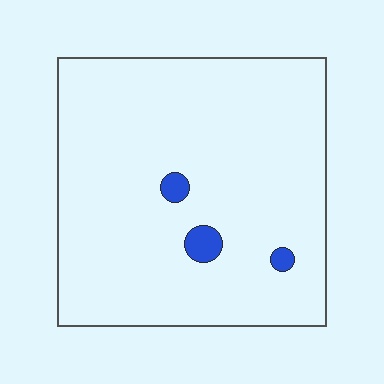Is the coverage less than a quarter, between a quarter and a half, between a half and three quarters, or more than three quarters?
Less than a quarter.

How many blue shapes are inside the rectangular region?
3.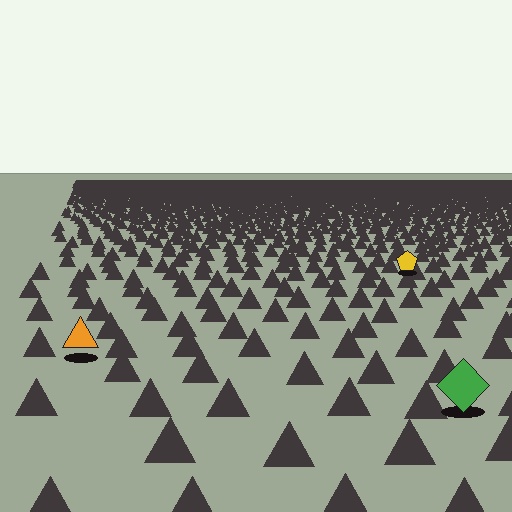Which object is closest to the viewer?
The green diamond is closest. The texture marks near it are larger and more spread out.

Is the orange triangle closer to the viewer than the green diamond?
No. The green diamond is closer — you can tell from the texture gradient: the ground texture is coarser near it.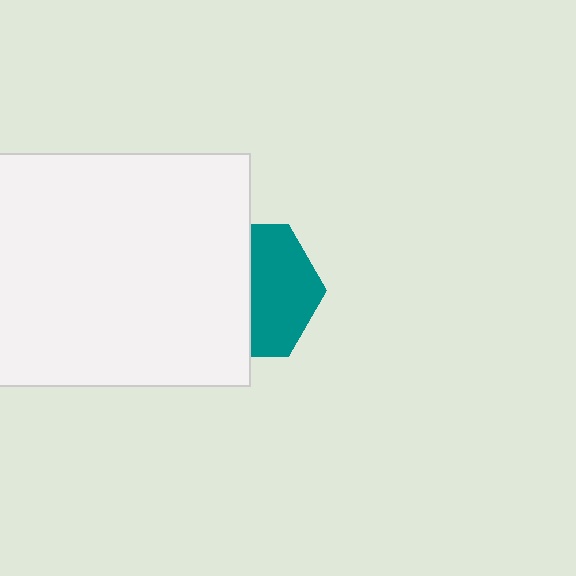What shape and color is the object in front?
The object in front is a white rectangle.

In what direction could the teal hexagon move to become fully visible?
The teal hexagon could move right. That would shift it out from behind the white rectangle entirely.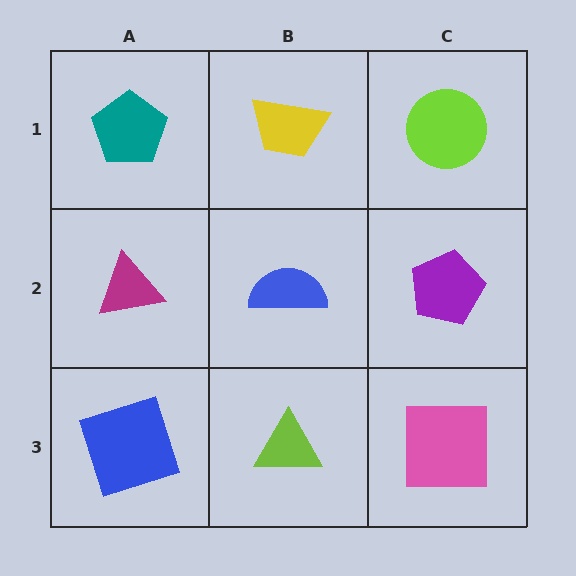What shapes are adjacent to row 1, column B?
A blue semicircle (row 2, column B), a teal pentagon (row 1, column A), a lime circle (row 1, column C).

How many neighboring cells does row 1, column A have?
2.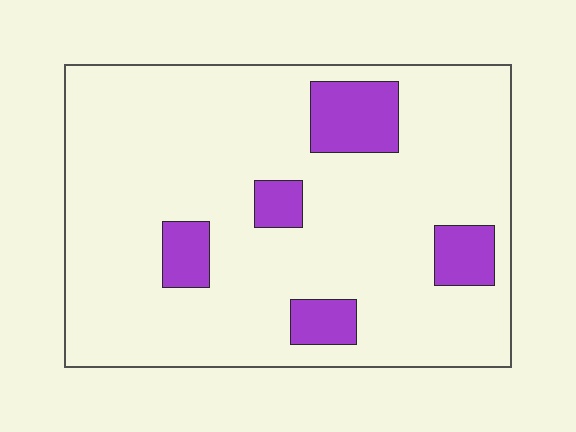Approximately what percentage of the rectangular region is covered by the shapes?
Approximately 15%.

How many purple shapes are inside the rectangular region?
5.